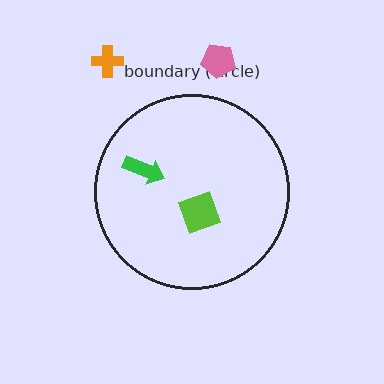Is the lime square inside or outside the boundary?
Inside.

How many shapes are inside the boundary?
2 inside, 2 outside.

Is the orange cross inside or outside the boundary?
Outside.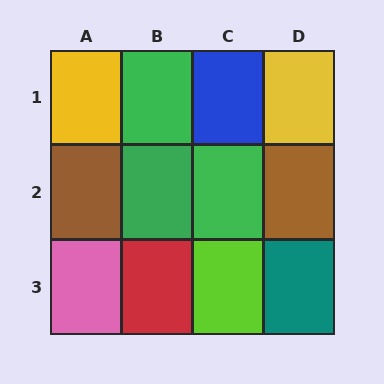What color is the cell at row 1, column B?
Green.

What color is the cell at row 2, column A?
Brown.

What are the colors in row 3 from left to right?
Pink, red, lime, teal.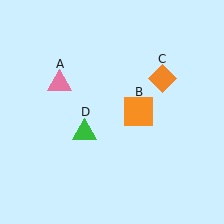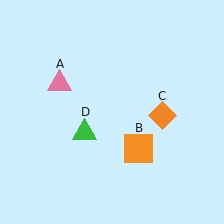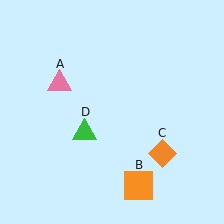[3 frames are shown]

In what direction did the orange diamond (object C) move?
The orange diamond (object C) moved down.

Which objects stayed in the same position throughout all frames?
Pink triangle (object A) and green triangle (object D) remained stationary.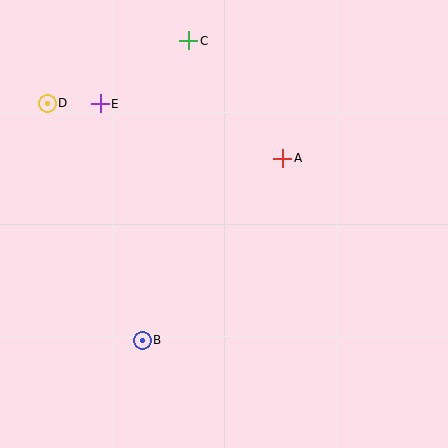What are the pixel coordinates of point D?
Point D is at (47, 103).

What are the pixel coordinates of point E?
Point E is at (100, 104).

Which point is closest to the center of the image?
Point A at (283, 158) is closest to the center.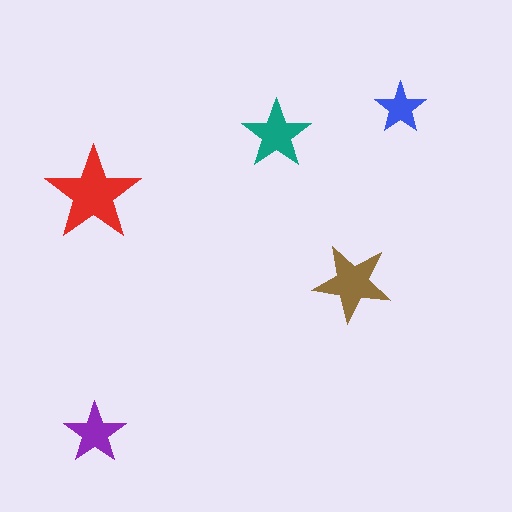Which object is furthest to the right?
The blue star is rightmost.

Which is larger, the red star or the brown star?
The red one.